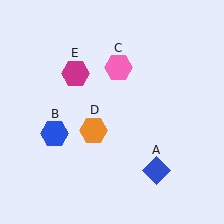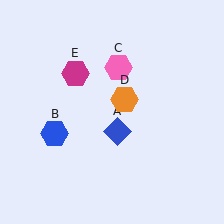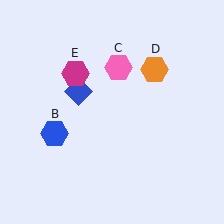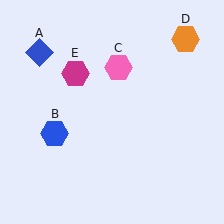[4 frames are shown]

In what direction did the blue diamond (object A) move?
The blue diamond (object A) moved up and to the left.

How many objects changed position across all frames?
2 objects changed position: blue diamond (object A), orange hexagon (object D).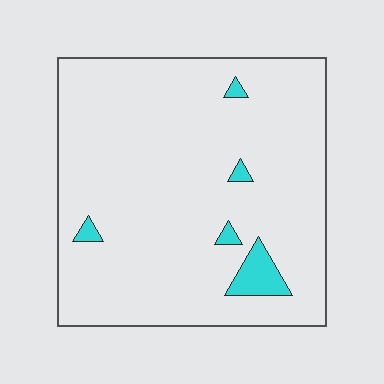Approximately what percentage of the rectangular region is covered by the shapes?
Approximately 5%.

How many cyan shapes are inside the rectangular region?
5.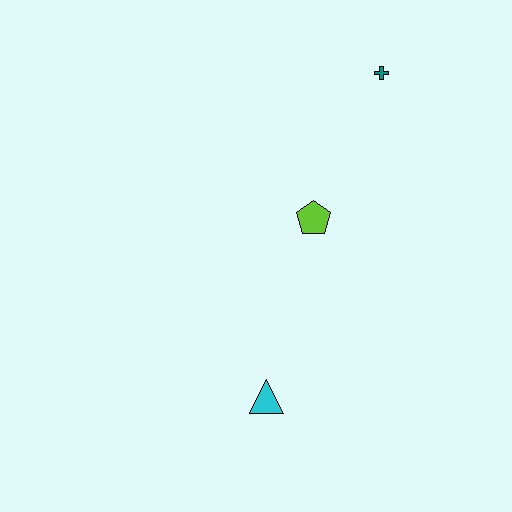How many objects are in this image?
There are 3 objects.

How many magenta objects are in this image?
There are no magenta objects.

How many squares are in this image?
There are no squares.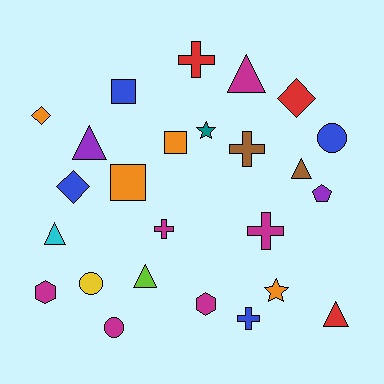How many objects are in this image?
There are 25 objects.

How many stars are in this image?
There are 2 stars.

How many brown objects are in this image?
There are 2 brown objects.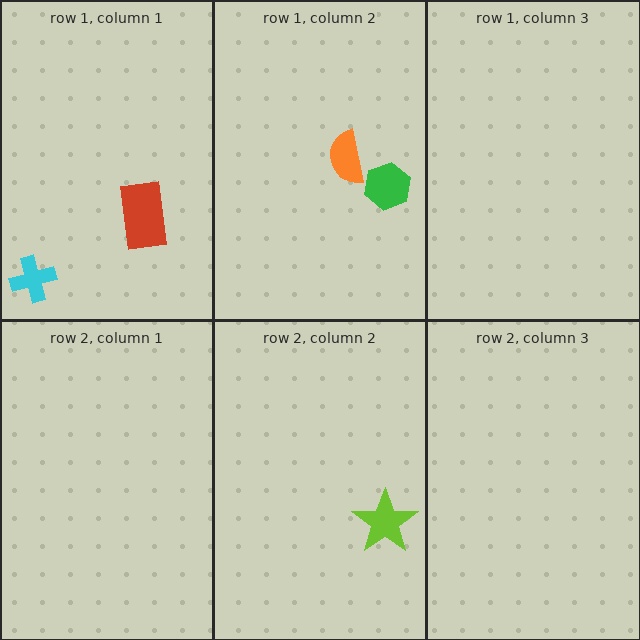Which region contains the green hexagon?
The row 1, column 2 region.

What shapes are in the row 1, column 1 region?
The cyan cross, the red rectangle.